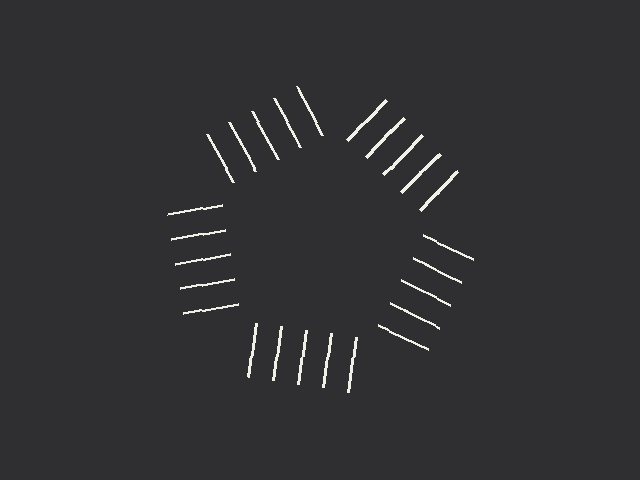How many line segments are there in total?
25 — 5 along each of the 5 edges.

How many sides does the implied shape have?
5 sides — the line-ends trace a pentagon.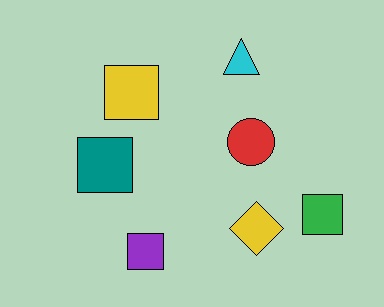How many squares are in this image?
There are 4 squares.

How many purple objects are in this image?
There is 1 purple object.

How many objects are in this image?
There are 7 objects.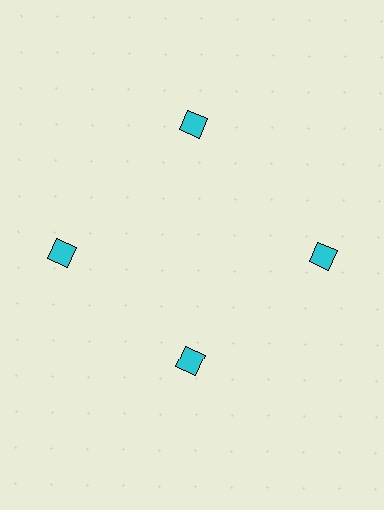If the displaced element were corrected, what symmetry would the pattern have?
It would have 4-fold rotational symmetry — the pattern would map onto itself every 90 degrees.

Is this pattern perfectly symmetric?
No. The 4 cyan squares are arranged in a ring, but one element near the 6 o'clock position is pulled inward toward the center, breaking the 4-fold rotational symmetry.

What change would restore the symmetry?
The symmetry would be restored by moving it outward, back onto the ring so that all 4 squares sit at equal angles and equal distance from the center.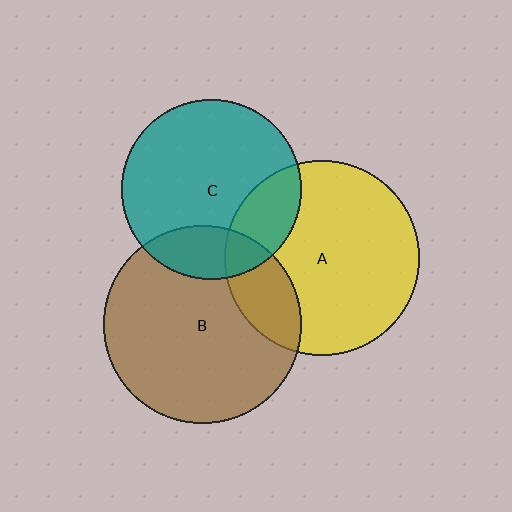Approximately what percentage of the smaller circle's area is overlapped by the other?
Approximately 20%.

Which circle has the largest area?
Circle B (brown).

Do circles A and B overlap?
Yes.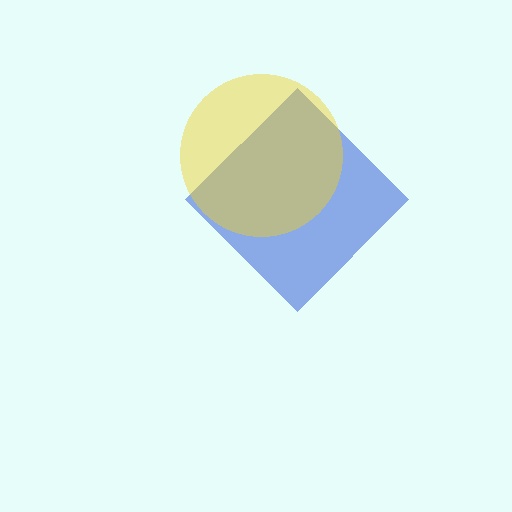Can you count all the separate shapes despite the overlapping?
Yes, there are 2 separate shapes.